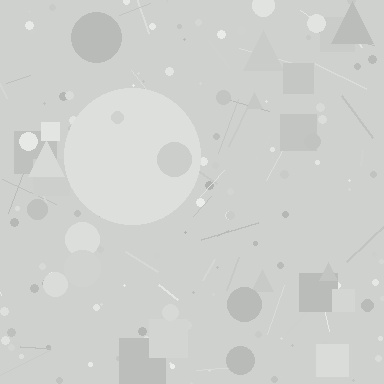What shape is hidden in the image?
A circle is hidden in the image.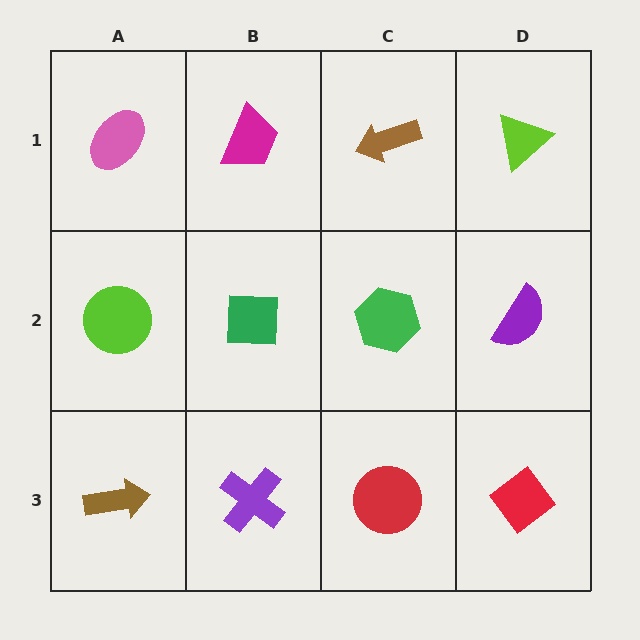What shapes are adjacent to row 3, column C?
A green hexagon (row 2, column C), a purple cross (row 3, column B), a red diamond (row 3, column D).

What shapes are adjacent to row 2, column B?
A magenta trapezoid (row 1, column B), a purple cross (row 3, column B), a lime circle (row 2, column A), a green hexagon (row 2, column C).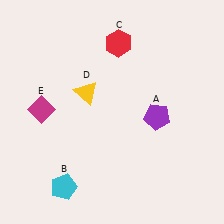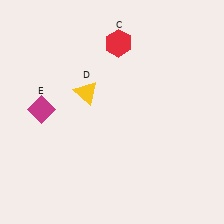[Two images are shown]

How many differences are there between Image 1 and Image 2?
There are 2 differences between the two images.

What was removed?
The cyan pentagon (B), the purple pentagon (A) were removed in Image 2.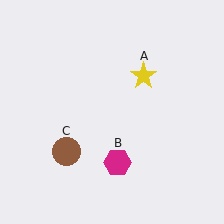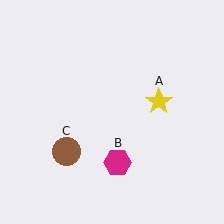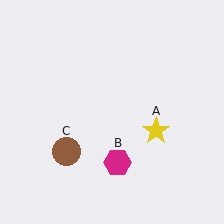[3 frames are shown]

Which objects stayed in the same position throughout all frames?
Magenta hexagon (object B) and brown circle (object C) remained stationary.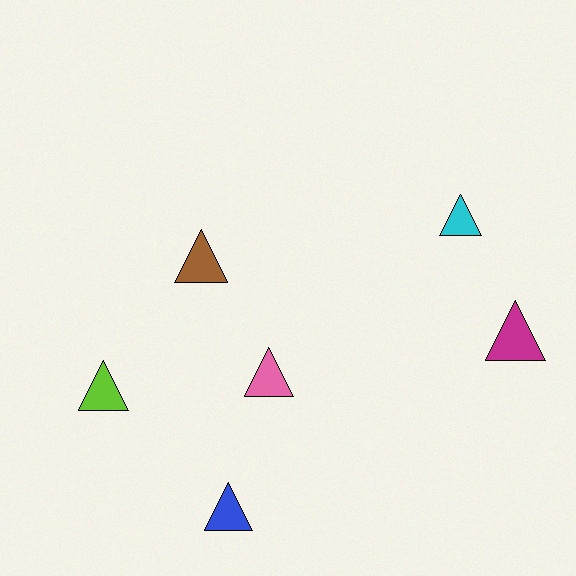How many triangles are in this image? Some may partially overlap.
There are 6 triangles.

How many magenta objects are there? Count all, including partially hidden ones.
There is 1 magenta object.